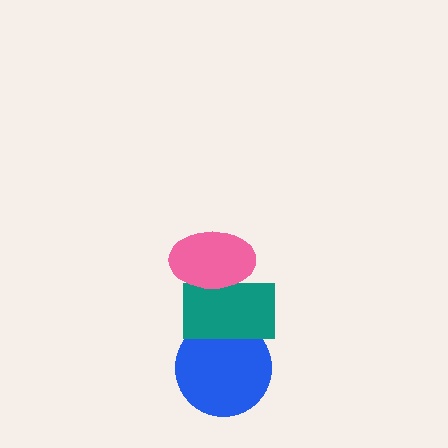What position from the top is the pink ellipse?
The pink ellipse is 1st from the top.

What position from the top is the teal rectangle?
The teal rectangle is 2nd from the top.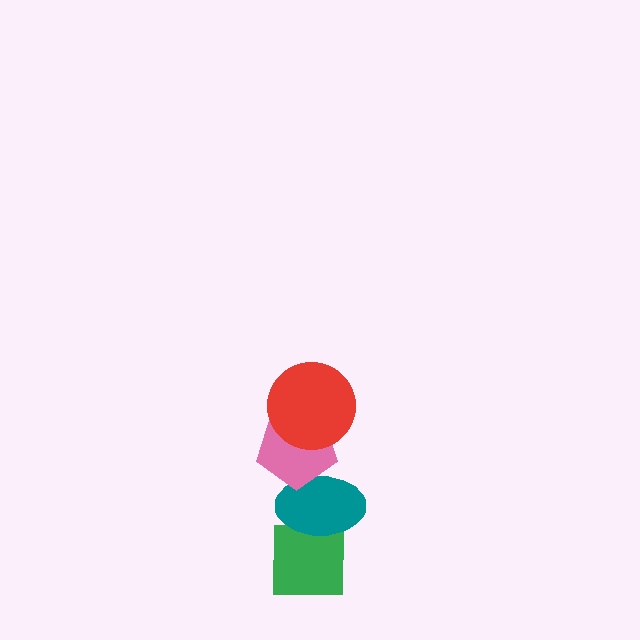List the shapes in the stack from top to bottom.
From top to bottom: the red circle, the pink pentagon, the teal ellipse, the green square.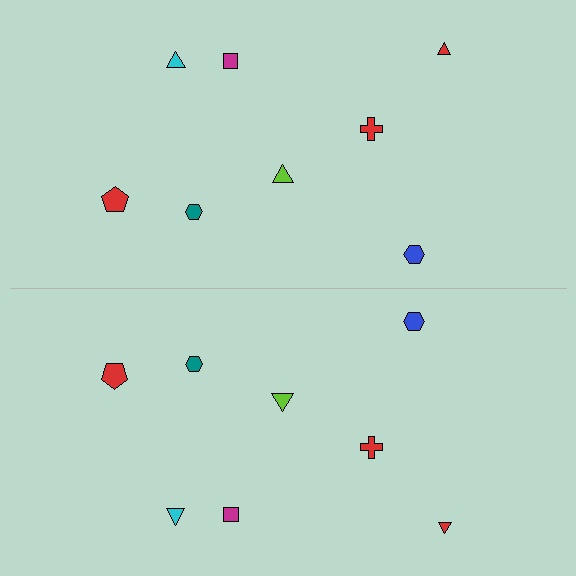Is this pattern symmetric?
Yes, this pattern has bilateral (reflection) symmetry.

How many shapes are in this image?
There are 16 shapes in this image.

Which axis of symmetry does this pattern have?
The pattern has a horizontal axis of symmetry running through the center of the image.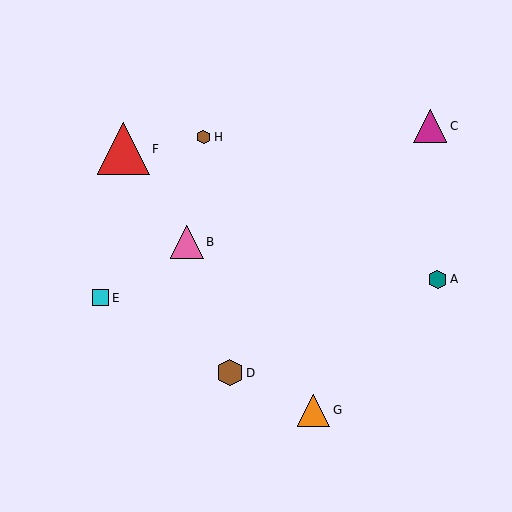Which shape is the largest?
The red triangle (labeled F) is the largest.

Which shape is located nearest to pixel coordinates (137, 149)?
The red triangle (labeled F) at (123, 149) is nearest to that location.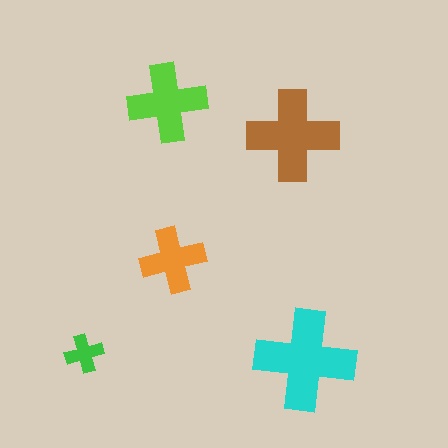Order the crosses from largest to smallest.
the cyan one, the brown one, the lime one, the orange one, the green one.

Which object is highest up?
The lime cross is topmost.